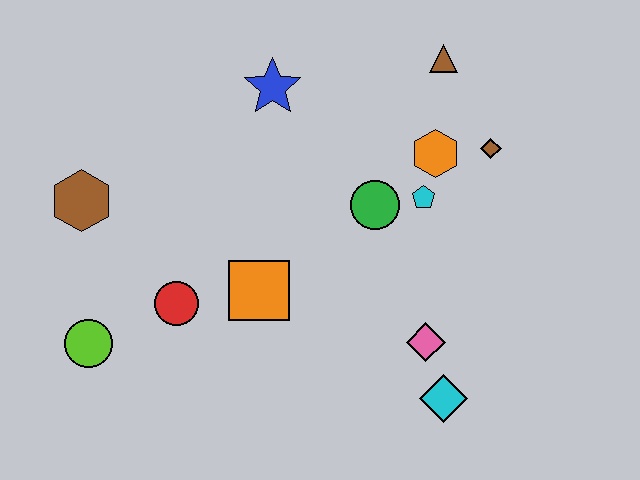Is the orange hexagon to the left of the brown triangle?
Yes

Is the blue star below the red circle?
No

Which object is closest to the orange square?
The red circle is closest to the orange square.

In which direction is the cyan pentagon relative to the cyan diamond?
The cyan pentagon is above the cyan diamond.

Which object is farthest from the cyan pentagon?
The lime circle is farthest from the cyan pentagon.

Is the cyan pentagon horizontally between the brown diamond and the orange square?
Yes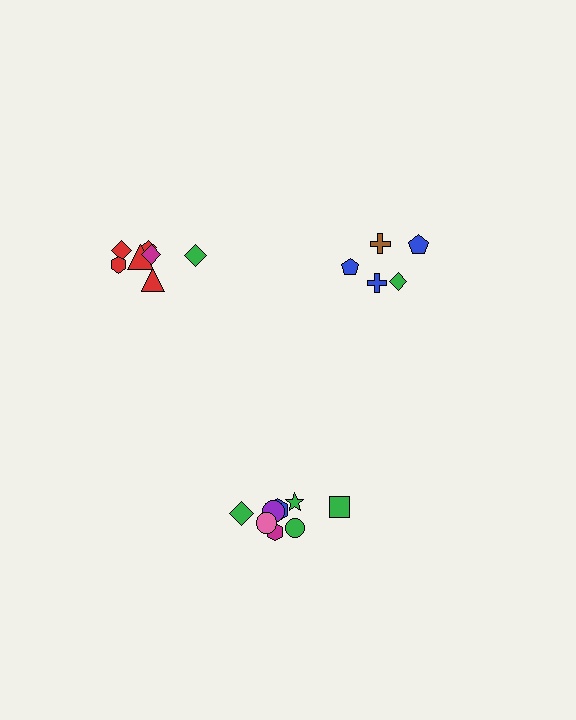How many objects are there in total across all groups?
There are 20 objects.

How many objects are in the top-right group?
There are 5 objects.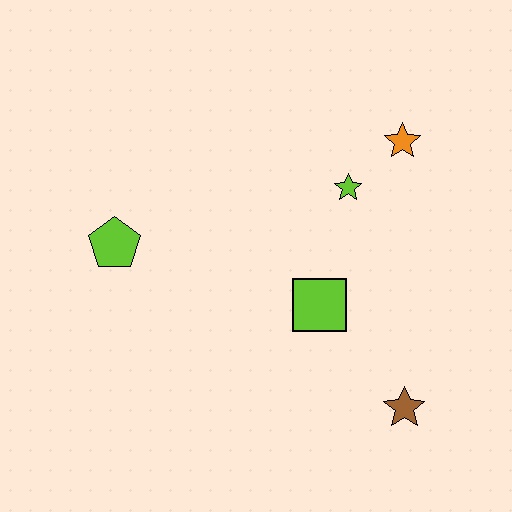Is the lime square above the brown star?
Yes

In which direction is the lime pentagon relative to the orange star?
The lime pentagon is to the left of the orange star.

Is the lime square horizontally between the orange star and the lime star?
No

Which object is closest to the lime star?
The orange star is closest to the lime star.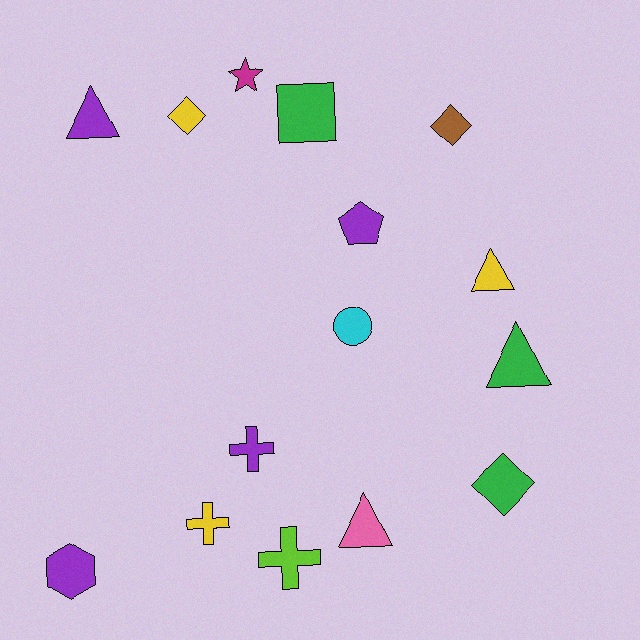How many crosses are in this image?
There are 3 crosses.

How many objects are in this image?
There are 15 objects.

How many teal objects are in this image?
There are no teal objects.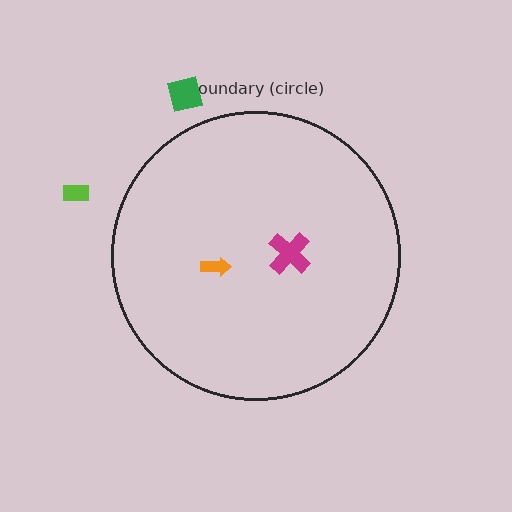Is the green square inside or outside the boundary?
Outside.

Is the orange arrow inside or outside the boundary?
Inside.